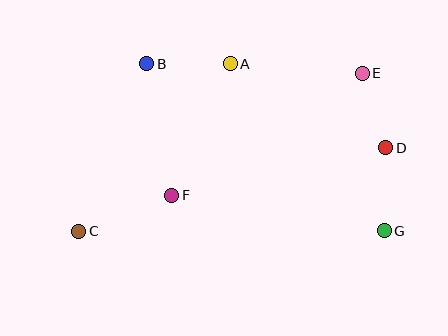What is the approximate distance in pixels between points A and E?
The distance between A and E is approximately 133 pixels.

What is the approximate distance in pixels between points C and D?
The distance between C and D is approximately 318 pixels.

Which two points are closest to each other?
Points D and E are closest to each other.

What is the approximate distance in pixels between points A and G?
The distance between A and G is approximately 227 pixels.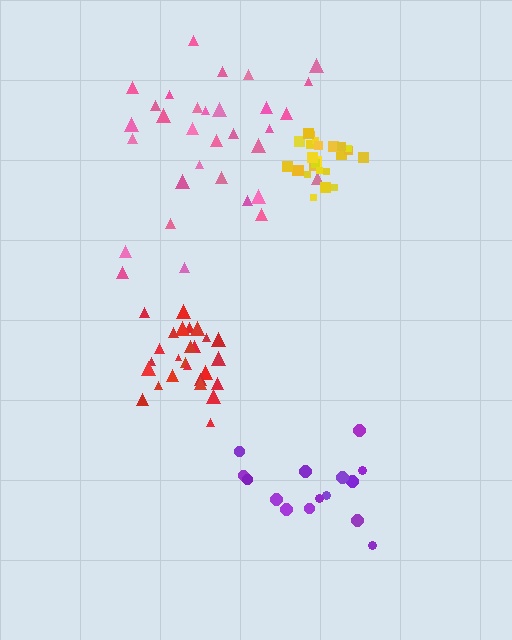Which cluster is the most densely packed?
Yellow.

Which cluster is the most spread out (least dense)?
Purple.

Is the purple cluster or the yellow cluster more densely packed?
Yellow.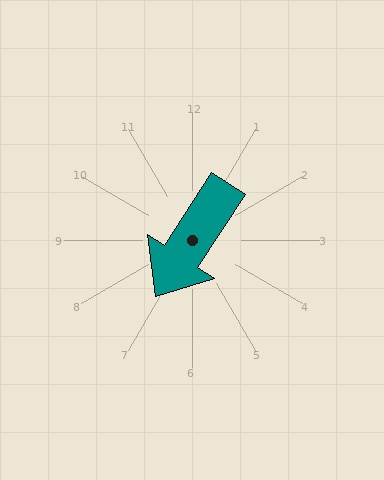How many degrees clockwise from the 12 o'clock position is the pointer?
Approximately 213 degrees.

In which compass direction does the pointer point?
Southwest.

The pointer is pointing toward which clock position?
Roughly 7 o'clock.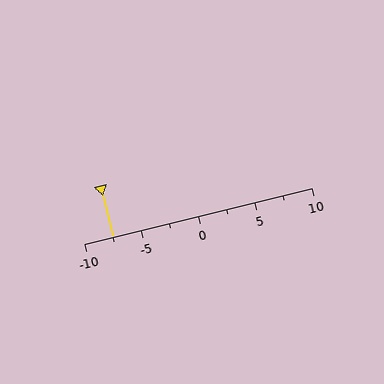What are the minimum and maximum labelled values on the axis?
The axis runs from -10 to 10.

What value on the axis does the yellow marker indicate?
The marker indicates approximately -7.5.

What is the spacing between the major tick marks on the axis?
The major ticks are spaced 5 apart.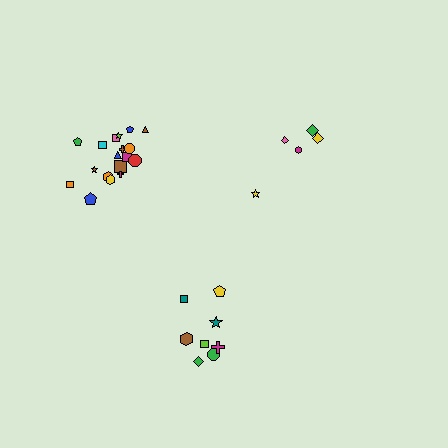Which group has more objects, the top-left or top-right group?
The top-left group.